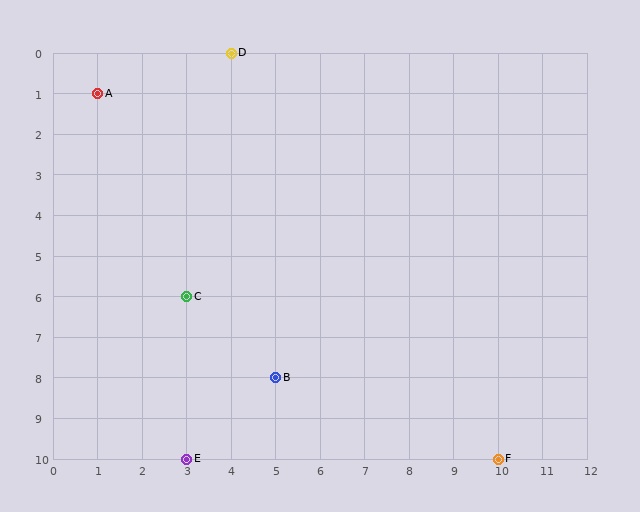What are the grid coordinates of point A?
Point A is at grid coordinates (1, 1).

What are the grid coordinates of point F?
Point F is at grid coordinates (10, 10).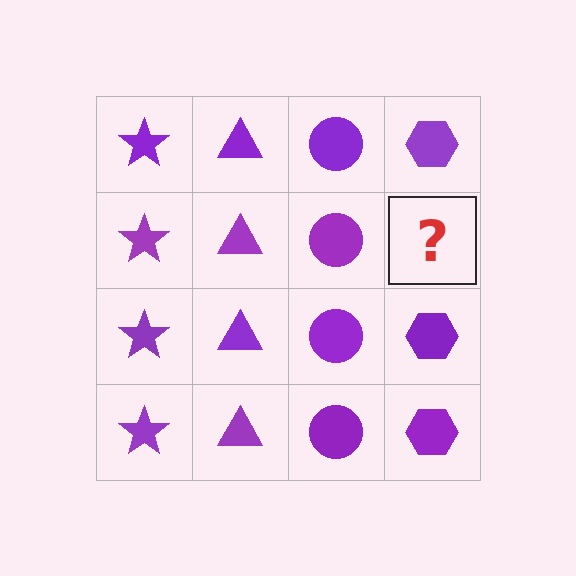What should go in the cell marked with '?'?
The missing cell should contain a purple hexagon.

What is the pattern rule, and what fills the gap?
The rule is that each column has a consistent shape. The gap should be filled with a purple hexagon.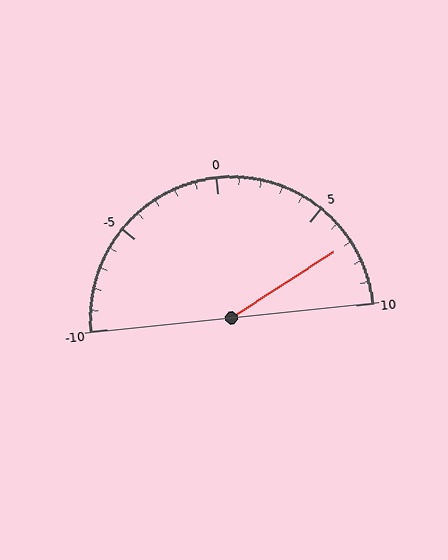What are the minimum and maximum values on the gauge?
The gauge ranges from -10 to 10.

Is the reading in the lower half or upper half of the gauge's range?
The reading is in the upper half of the range (-10 to 10).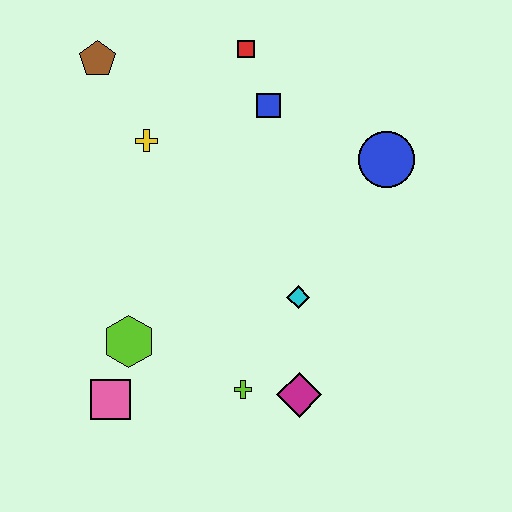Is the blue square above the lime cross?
Yes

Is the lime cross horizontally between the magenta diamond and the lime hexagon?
Yes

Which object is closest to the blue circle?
The blue square is closest to the blue circle.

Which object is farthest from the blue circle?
The pink square is farthest from the blue circle.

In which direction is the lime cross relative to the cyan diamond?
The lime cross is below the cyan diamond.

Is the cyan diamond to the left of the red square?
No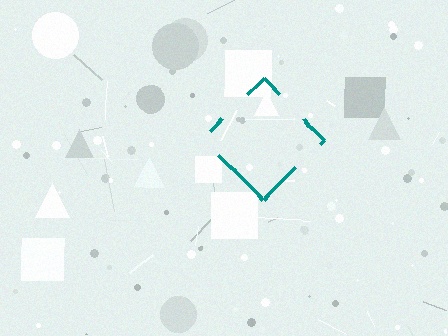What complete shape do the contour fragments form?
The contour fragments form a diamond.